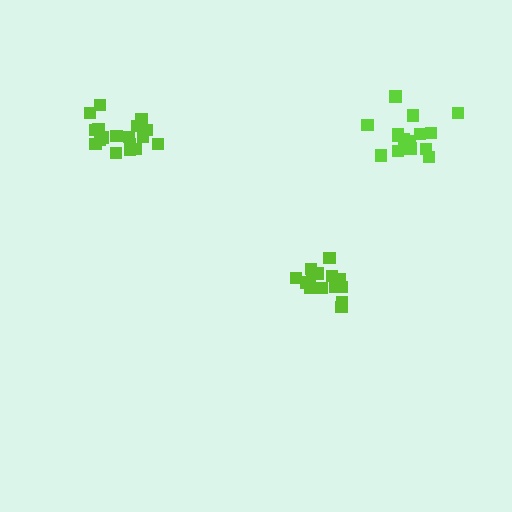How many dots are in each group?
Group 1: 15 dots, Group 2: 18 dots, Group 3: 15 dots (48 total).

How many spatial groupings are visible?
There are 3 spatial groupings.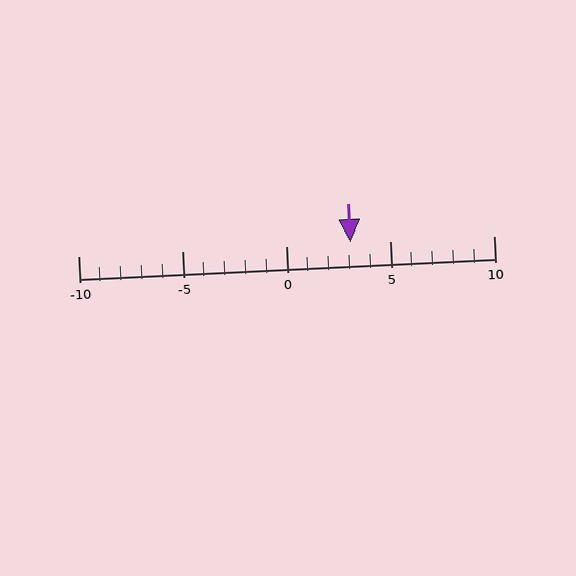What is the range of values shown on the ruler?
The ruler shows values from -10 to 10.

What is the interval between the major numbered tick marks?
The major tick marks are spaced 5 units apart.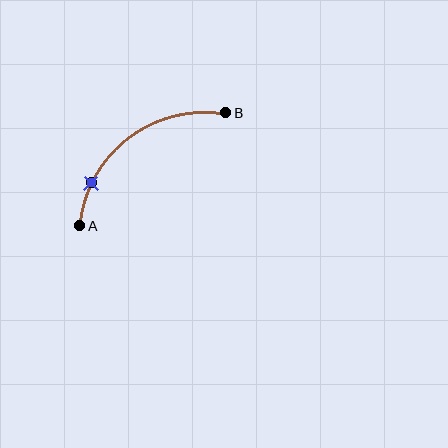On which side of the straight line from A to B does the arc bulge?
The arc bulges above and to the left of the straight line connecting A and B.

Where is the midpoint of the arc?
The arc midpoint is the point on the curve farthest from the straight line joining A and B. It sits above and to the left of that line.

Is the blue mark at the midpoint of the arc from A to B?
No. The blue mark lies on the arc but is closer to endpoint A. The arc midpoint would be at the point on the curve equidistant along the arc from both A and B.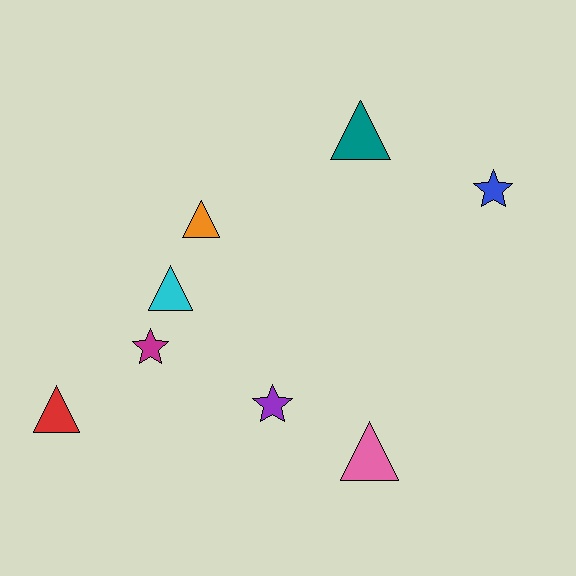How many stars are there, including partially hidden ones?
There are 3 stars.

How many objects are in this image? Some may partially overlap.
There are 8 objects.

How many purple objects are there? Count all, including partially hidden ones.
There is 1 purple object.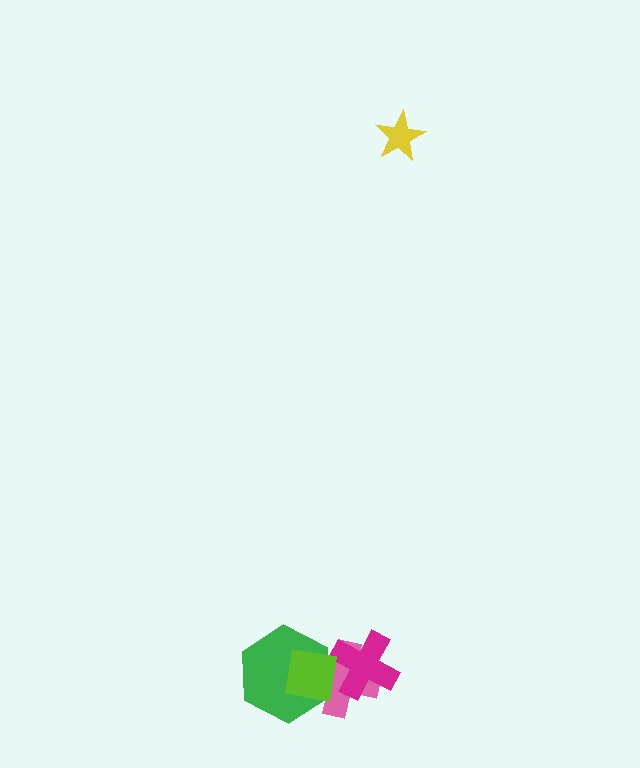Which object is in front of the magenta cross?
The lime square is in front of the magenta cross.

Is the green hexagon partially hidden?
Yes, it is partially covered by another shape.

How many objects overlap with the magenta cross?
2 objects overlap with the magenta cross.